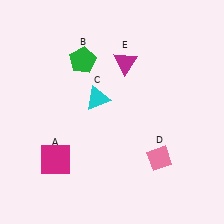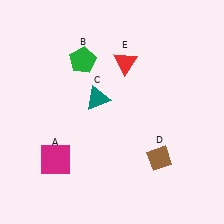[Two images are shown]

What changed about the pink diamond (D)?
In Image 1, D is pink. In Image 2, it changed to brown.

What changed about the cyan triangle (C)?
In Image 1, C is cyan. In Image 2, it changed to teal.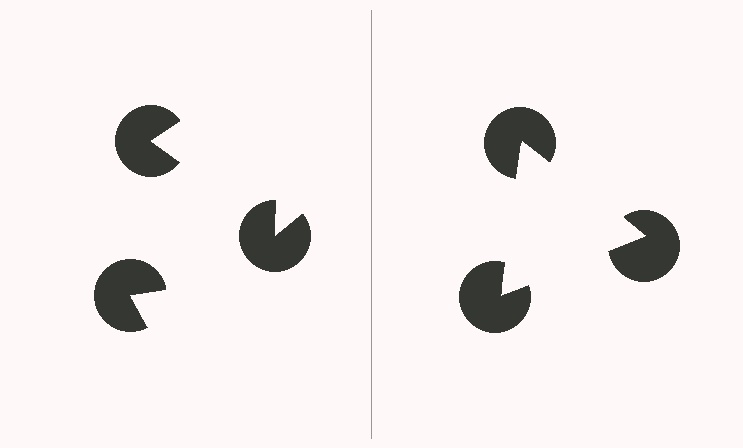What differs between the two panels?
The pac-man discs are positioned identically on both sides; only the wedge orientations differ. On the right they align to a triangle; on the left they are misaligned.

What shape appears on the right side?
An illusory triangle.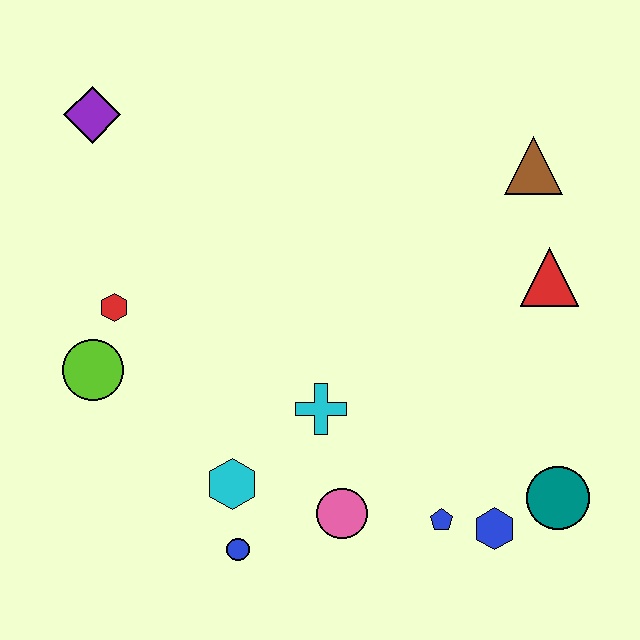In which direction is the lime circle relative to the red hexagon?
The lime circle is below the red hexagon.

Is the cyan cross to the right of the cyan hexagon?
Yes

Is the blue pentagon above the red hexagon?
No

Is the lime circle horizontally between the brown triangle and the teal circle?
No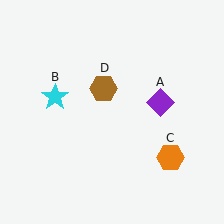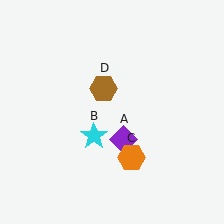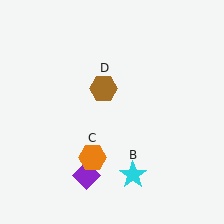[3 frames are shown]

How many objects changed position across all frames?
3 objects changed position: purple diamond (object A), cyan star (object B), orange hexagon (object C).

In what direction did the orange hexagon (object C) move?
The orange hexagon (object C) moved left.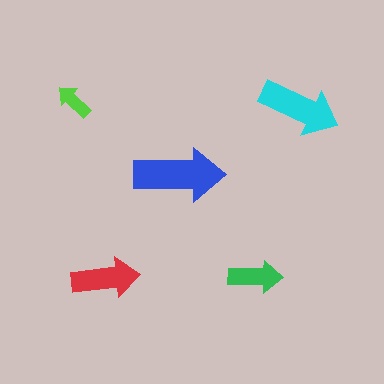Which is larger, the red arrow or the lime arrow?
The red one.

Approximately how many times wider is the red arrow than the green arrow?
About 1.5 times wider.